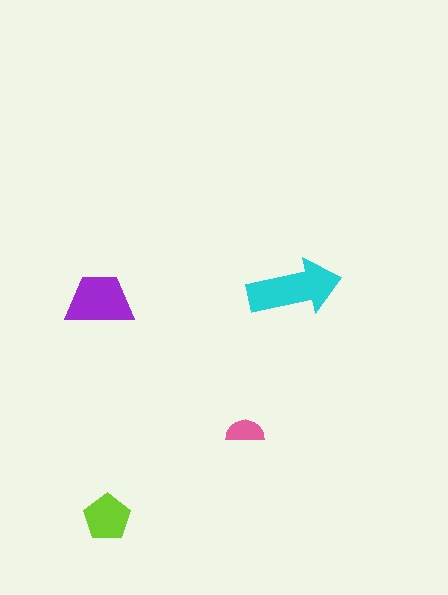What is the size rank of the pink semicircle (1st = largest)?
4th.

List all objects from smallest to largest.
The pink semicircle, the lime pentagon, the purple trapezoid, the cyan arrow.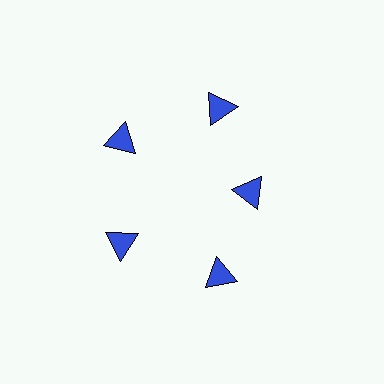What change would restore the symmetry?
The symmetry would be restored by moving it outward, back onto the ring so that all 5 triangles sit at equal angles and equal distance from the center.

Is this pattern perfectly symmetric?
No. The 5 blue triangles are arranged in a ring, but one element near the 3 o'clock position is pulled inward toward the center, breaking the 5-fold rotational symmetry.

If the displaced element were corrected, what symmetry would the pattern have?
It would have 5-fold rotational symmetry — the pattern would map onto itself every 72 degrees.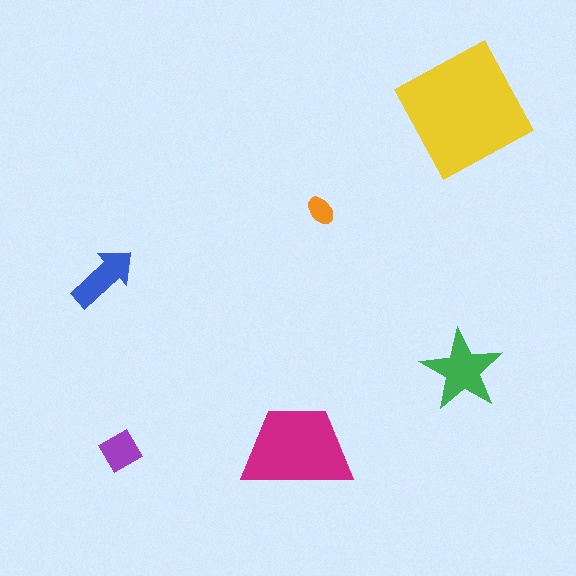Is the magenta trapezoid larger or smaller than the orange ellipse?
Larger.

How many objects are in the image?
There are 6 objects in the image.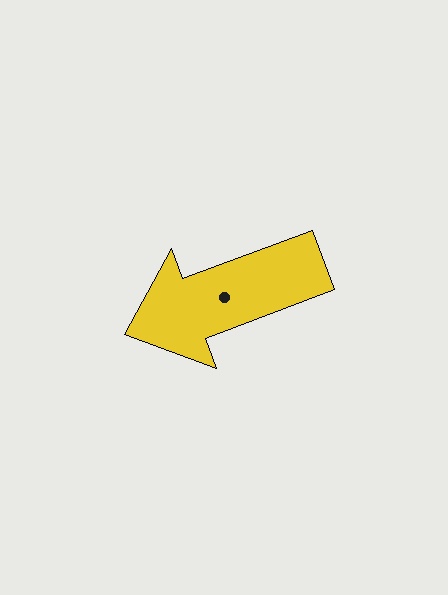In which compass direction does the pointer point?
West.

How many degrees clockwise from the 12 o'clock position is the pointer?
Approximately 249 degrees.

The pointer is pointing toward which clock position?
Roughly 8 o'clock.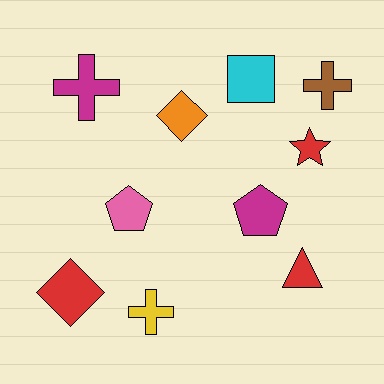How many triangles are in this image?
There is 1 triangle.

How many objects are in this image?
There are 10 objects.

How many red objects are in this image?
There are 3 red objects.